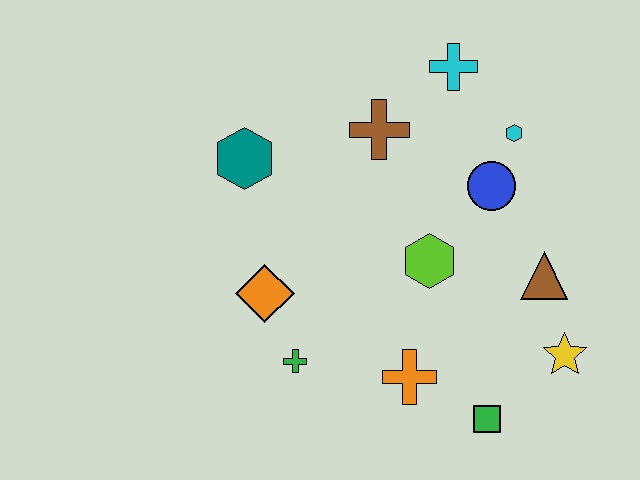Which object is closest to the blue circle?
The cyan hexagon is closest to the blue circle.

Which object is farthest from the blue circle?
The green cross is farthest from the blue circle.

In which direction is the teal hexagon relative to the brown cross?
The teal hexagon is to the left of the brown cross.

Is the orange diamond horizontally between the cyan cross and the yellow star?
No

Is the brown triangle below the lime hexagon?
Yes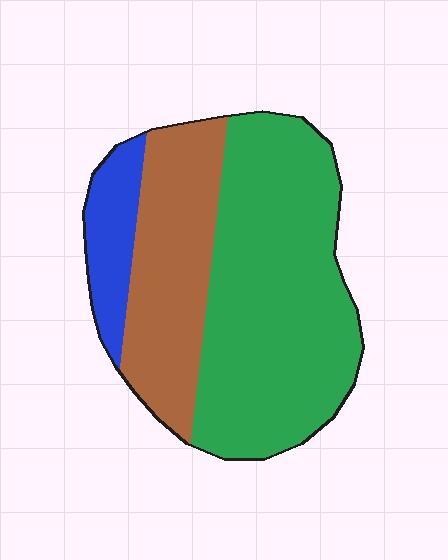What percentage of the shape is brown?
Brown takes up about one third (1/3) of the shape.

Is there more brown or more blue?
Brown.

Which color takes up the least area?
Blue, at roughly 10%.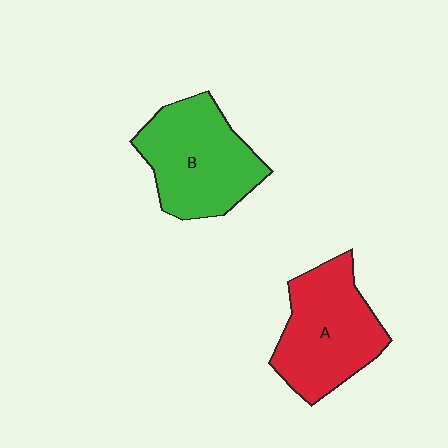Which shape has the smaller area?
Shape A (red).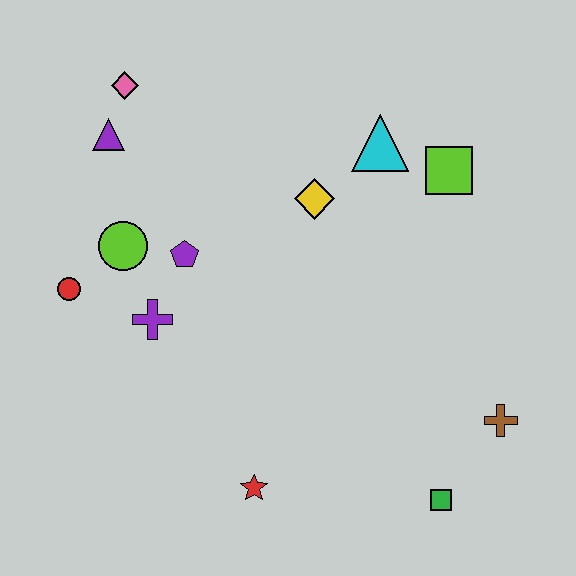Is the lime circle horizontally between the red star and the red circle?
Yes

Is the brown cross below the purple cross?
Yes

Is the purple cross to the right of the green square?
No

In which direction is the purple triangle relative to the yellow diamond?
The purple triangle is to the left of the yellow diamond.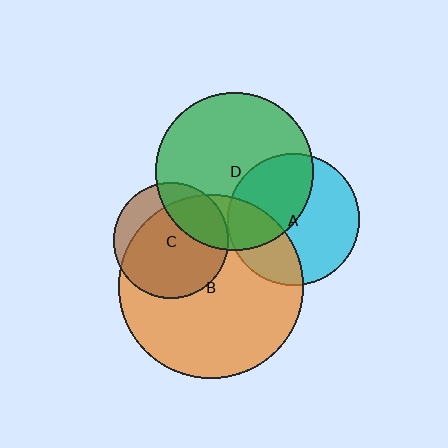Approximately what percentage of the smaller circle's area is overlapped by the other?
Approximately 25%.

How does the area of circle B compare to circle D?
Approximately 1.4 times.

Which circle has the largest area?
Circle B (orange).